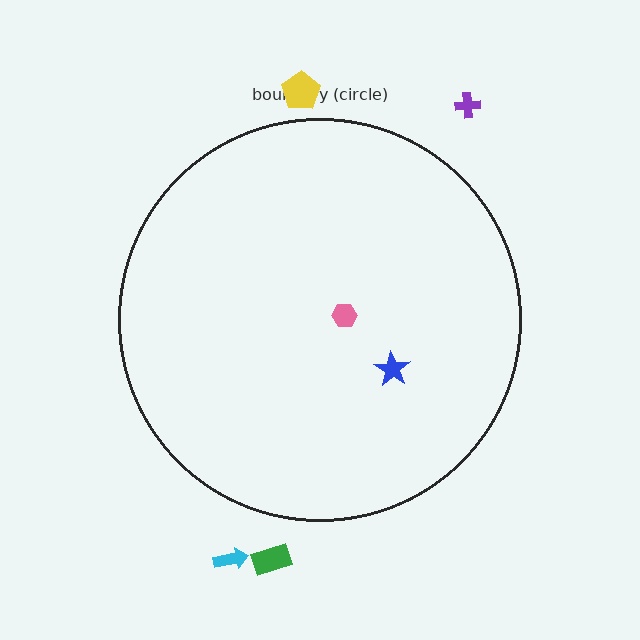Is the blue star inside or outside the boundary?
Inside.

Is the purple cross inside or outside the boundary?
Outside.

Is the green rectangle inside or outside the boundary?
Outside.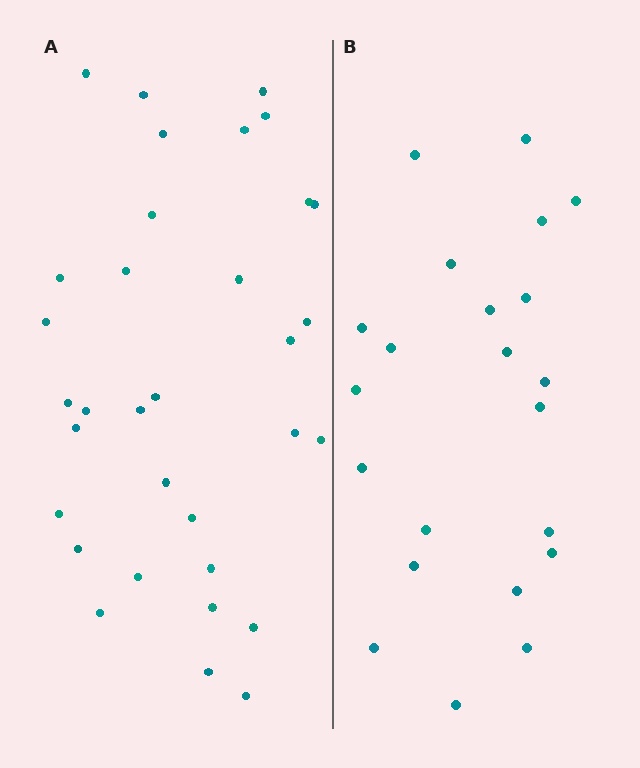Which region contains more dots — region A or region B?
Region A (the left region) has more dots.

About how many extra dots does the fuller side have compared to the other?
Region A has roughly 12 or so more dots than region B.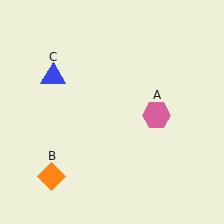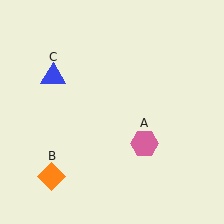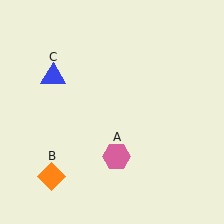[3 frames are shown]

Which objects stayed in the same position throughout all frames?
Orange diamond (object B) and blue triangle (object C) remained stationary.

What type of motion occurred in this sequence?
The pink hexagon (object A) rotated clockwise around the center of the scene.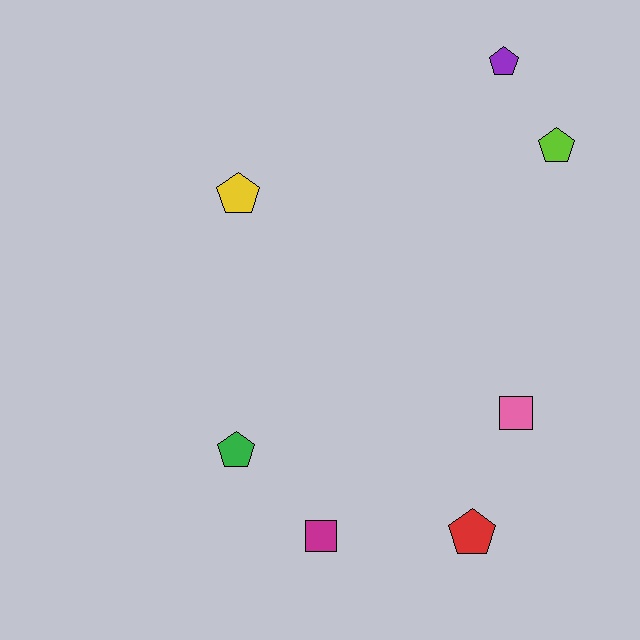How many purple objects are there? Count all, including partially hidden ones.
There is 1 purple object.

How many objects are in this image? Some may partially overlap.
There are 7 objects.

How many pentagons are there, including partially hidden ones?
There are 5 pentagons.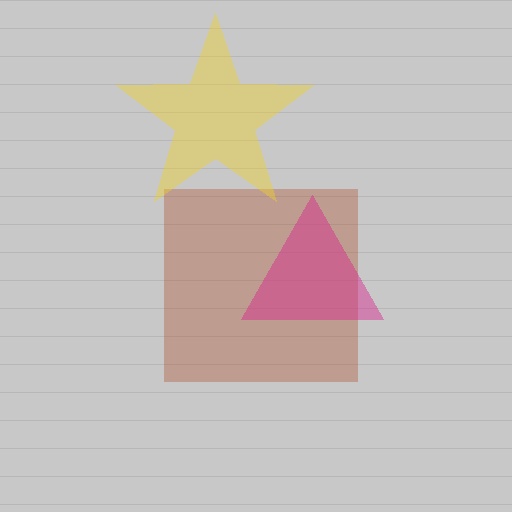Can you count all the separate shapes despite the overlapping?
Yes, there are 3 separate shapes.